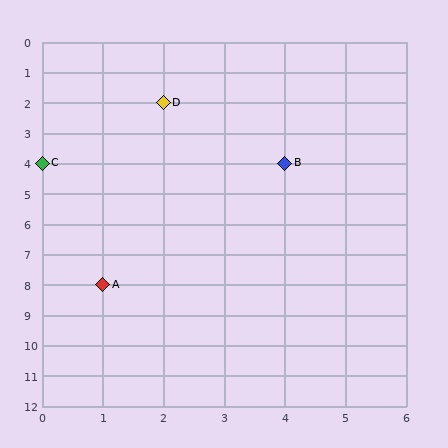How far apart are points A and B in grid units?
Points A and B are 3 columns and 4 rows apart (about 5.0 grid units diagonally).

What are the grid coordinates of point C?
Point C is at grid coordinates (0, 4).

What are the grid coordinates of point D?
Point D is at grid coordinates (2, 2).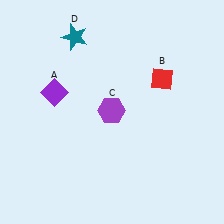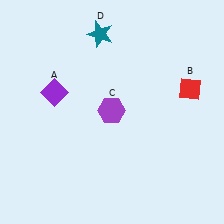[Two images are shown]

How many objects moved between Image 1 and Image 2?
2 objects moved between the two images.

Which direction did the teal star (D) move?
The teal star (D) moved right.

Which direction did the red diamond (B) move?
The red diamond (B) moved right.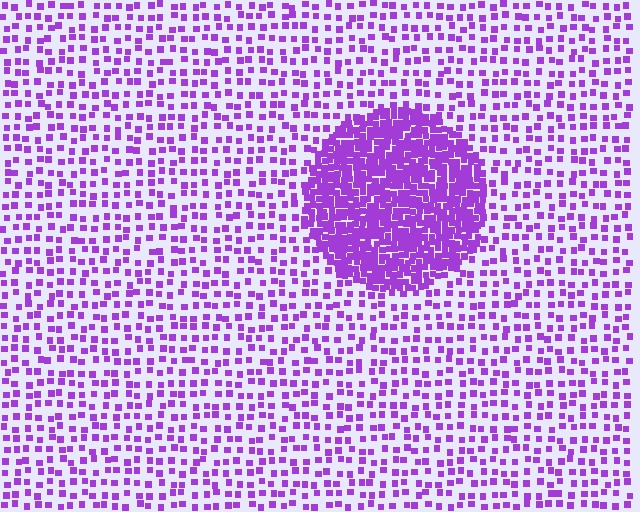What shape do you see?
I see a circle.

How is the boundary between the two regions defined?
The boundary is defined by a change in element density (approximately 3.1x ratio). All elements are the same color, size, and shape.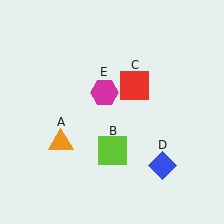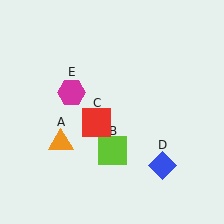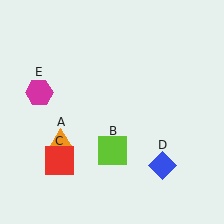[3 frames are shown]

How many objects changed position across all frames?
2 objects changed position: red square (object C), magenta hexagon (object E).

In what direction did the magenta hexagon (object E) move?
The magenta hexagon (object E) moved left.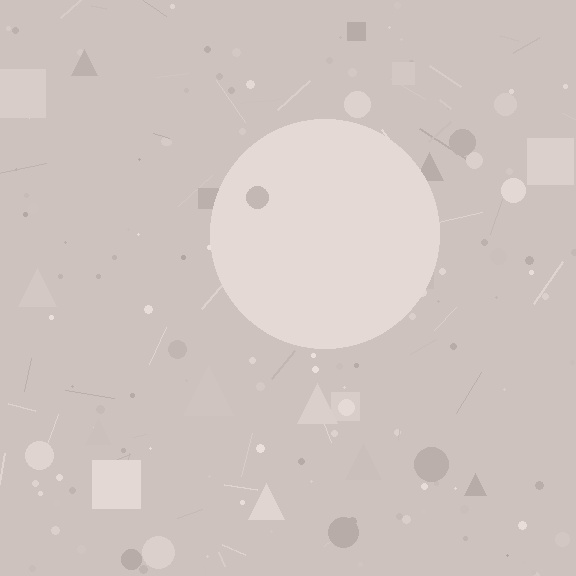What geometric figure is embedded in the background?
A circle is embedded in the background.